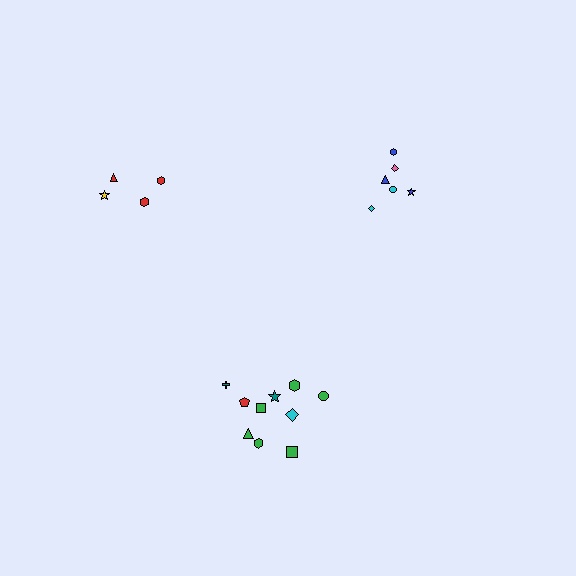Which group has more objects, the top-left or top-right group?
The top-right group.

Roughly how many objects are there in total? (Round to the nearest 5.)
Roughly 20 objects in total.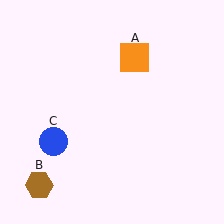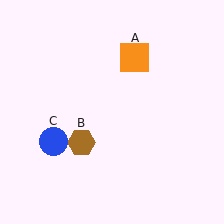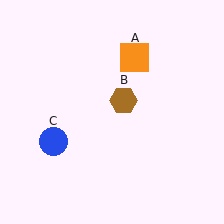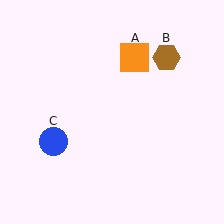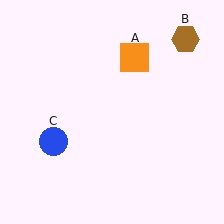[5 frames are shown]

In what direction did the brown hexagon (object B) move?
The brown hexagon (object B) moved up and to the right.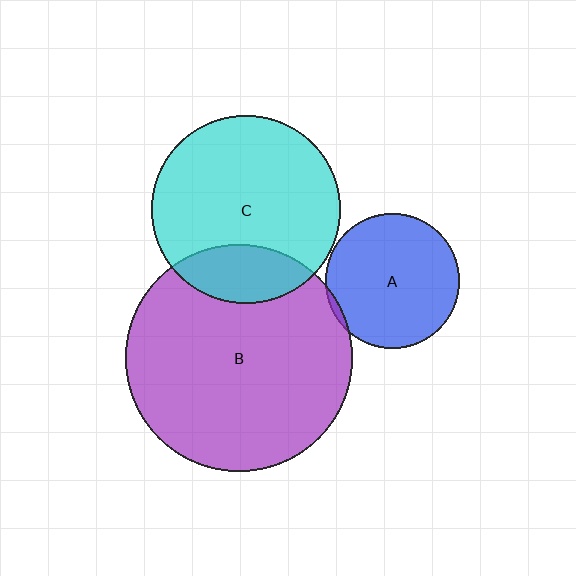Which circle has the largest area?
Circle B (purple).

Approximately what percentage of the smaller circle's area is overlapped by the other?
Approximately 20%.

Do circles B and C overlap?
Yes.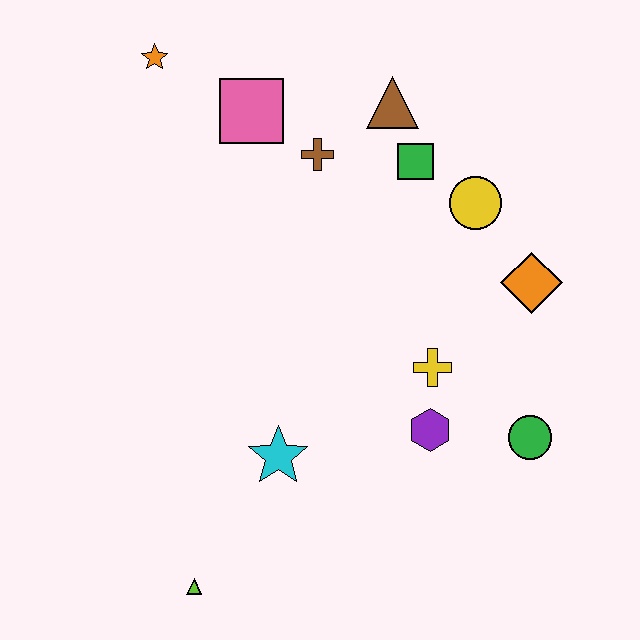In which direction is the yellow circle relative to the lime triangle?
The yellow circle is above the lime triangle.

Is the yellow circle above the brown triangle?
No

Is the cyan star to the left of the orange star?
No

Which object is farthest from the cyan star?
The orange star is farthest from the cyan star.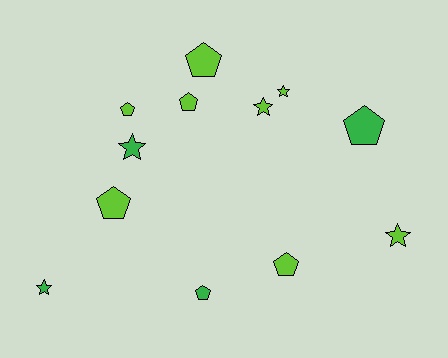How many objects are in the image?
There are 12 objects.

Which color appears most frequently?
Lime, with 8 objects.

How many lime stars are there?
There are 3 lime stars.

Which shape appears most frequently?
Pentagon, with 7 objects.